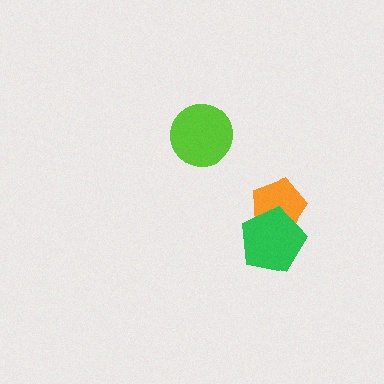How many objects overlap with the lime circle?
0 objects overlap with the lime circle.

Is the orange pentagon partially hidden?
Yes, it is partially covered by another shape.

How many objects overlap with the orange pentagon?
1 object overlaps with the orange pentagon.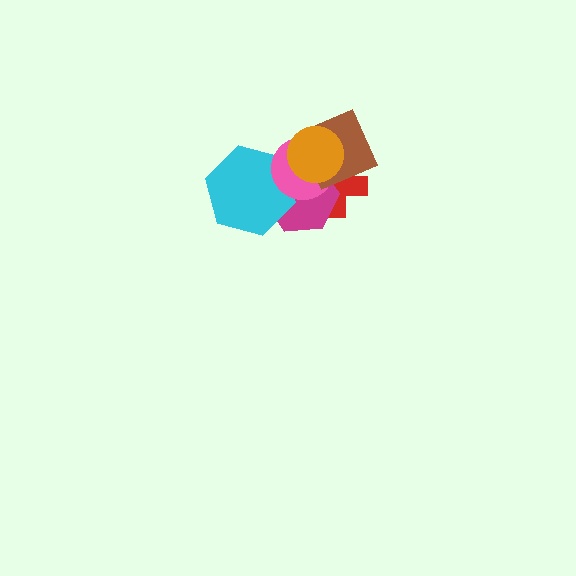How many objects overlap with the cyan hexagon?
2 objects overlap with the cyan hexagon.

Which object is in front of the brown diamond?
The orange circle is in front of the brown diamond.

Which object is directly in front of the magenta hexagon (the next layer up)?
The cyan hexagon is directly in front of the magenta hexagon.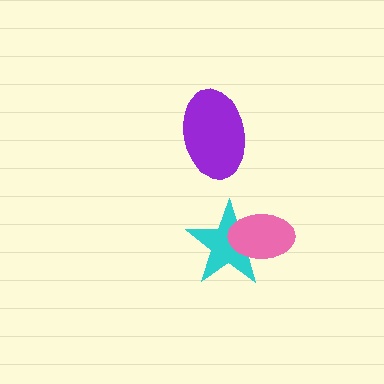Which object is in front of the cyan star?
The pink ellipse is in front of the cyan star.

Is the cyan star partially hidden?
Yes, it is partially covered by another shape.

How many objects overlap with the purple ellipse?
0 objects overlap with the purple ellipse.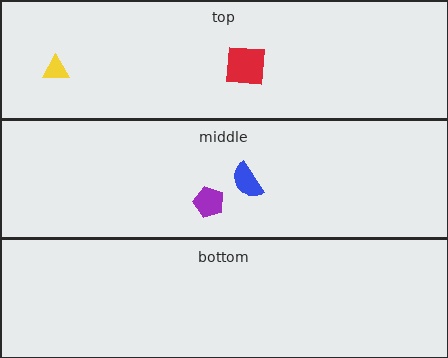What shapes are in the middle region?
The purple pentagon, the blue semicircle.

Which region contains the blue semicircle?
The middle region.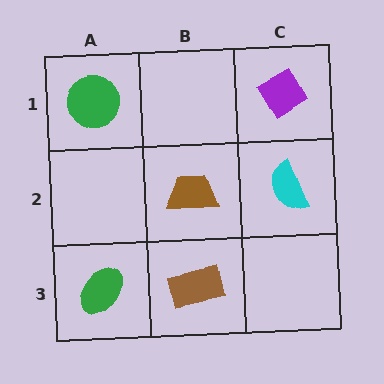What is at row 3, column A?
A green ellipse.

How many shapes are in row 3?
2 shapes.